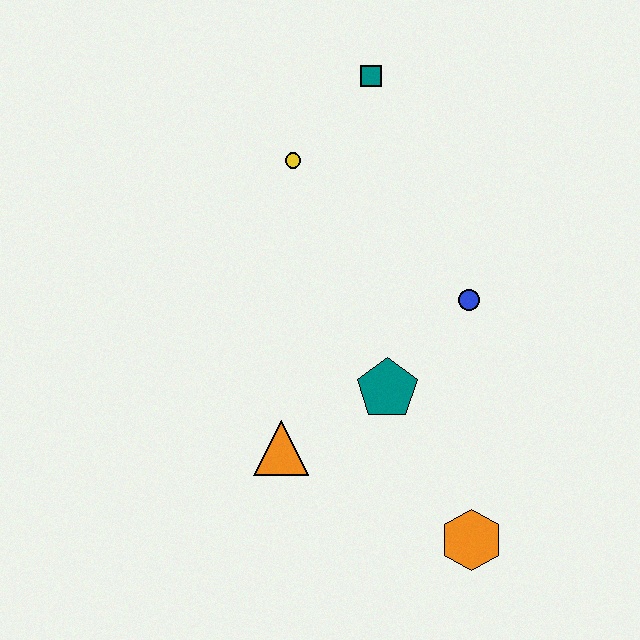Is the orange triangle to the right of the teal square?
No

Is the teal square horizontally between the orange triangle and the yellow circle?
No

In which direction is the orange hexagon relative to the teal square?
The orange hexagon is below the teal square.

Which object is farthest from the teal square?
The orange hexagon is farthest from the teal square.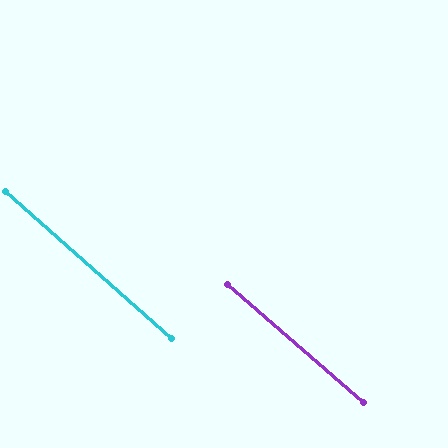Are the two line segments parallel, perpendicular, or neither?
Parallel — their directions differ by only 1.0°.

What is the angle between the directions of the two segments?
Approximately 1 degree.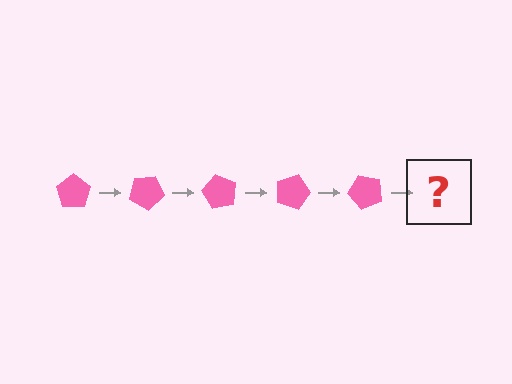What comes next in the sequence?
The next element should be a pink pentagon rotated 150 degrees.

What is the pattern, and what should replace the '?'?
The pattern is that the pentagon rotates 30 degrees each step. The '?' should be a pink pentagon rotated 150 degrees.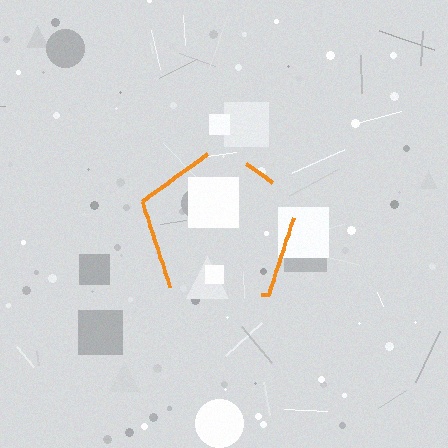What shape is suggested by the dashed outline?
The dashed outline suggests a pentagon.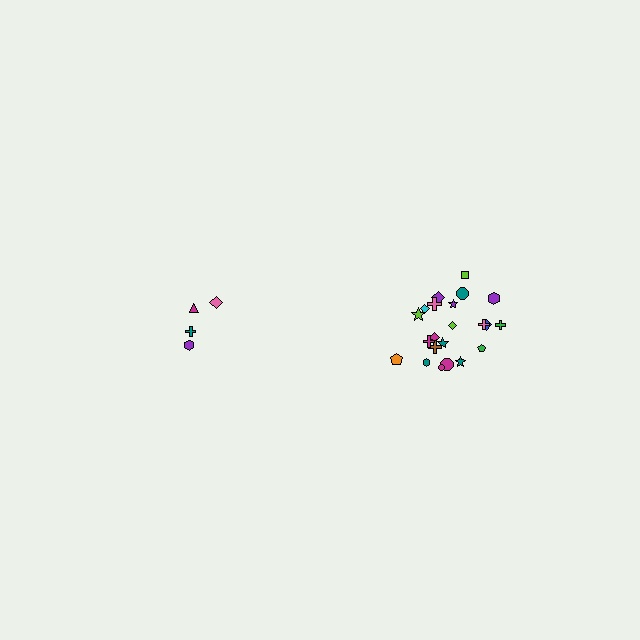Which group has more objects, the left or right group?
The right group.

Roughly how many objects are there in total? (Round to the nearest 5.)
Roughly 25 objects in total.